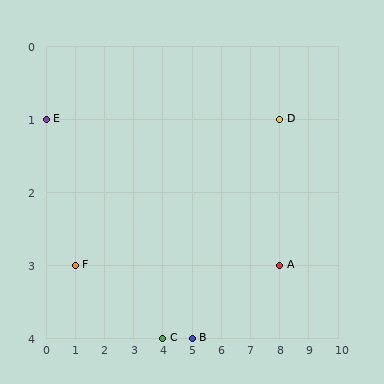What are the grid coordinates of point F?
Point F is at grid coordinates (1, 3).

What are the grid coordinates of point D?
Point D is at grid coordinates (8, 1).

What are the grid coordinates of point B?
Point B is at grid coordinates (5, 4).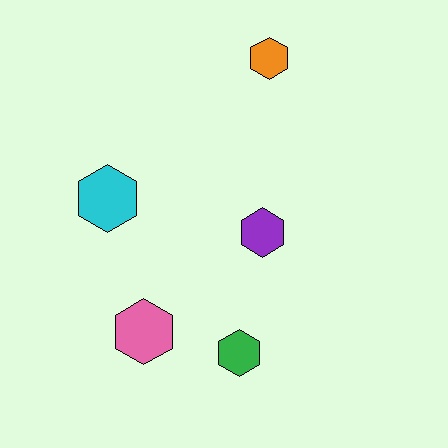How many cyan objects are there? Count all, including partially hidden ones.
There is 1 cyan object.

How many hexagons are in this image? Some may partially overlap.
There are 5 hexagons.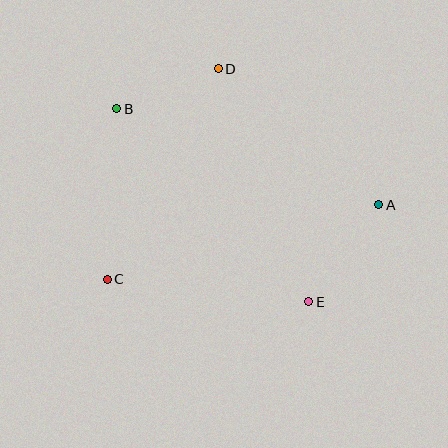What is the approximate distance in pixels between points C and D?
The distance between C and D is approximately 238 pixels.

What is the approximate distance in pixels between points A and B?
The distance between A and B is approximately 279 pixels.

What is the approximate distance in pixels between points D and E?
The distance between D and E is approximately 250 pixels.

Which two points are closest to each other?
Points B and D are closest to each other.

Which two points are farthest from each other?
Points A and C are farthest from each other.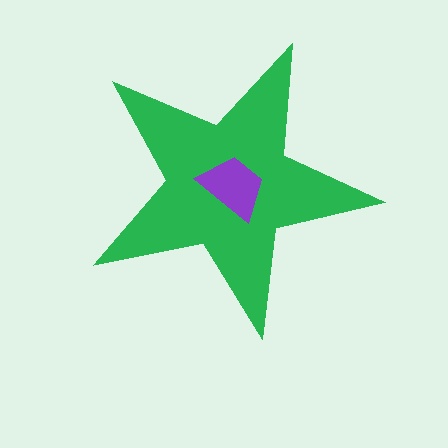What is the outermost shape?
The green star.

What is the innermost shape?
The purple trapezoid.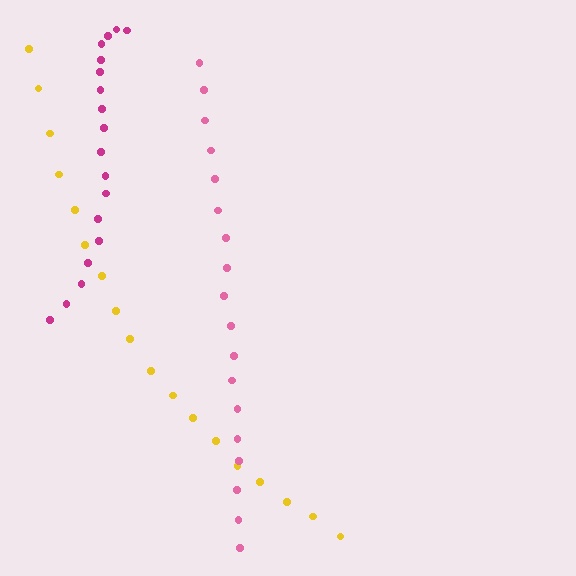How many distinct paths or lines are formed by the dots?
There are 3 distinct paths.